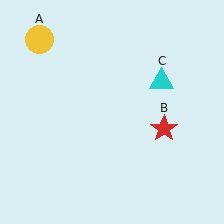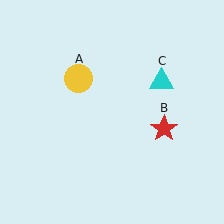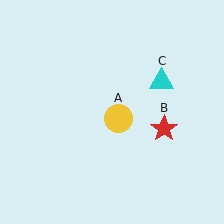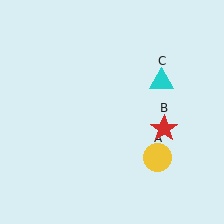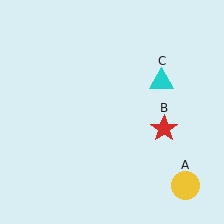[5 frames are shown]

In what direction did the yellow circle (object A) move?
The yellow circle (object A) moved down and to the right.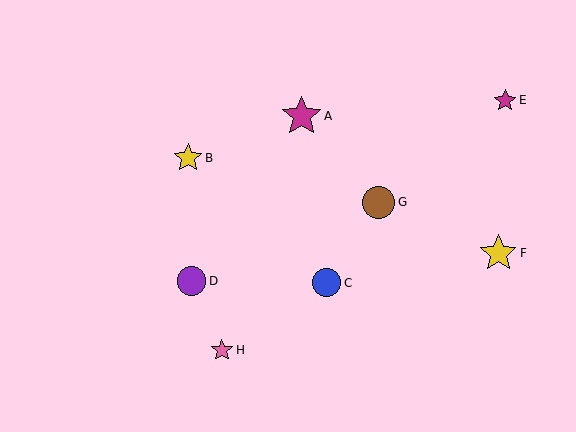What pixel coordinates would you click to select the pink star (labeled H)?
Click at (222, 350) to select the pink star H.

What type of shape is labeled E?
Shape E is a magenta star.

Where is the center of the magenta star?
The center of the magenta star is at (505, 100).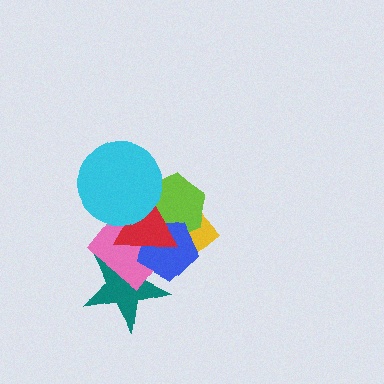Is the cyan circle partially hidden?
No, no other shape covers it.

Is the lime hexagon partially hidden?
Yes, it is partially covered by another shape.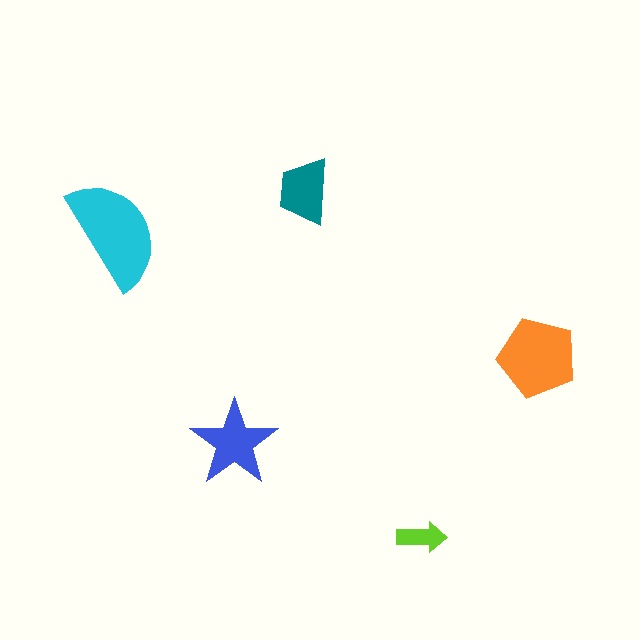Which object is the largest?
The cyan semicircle.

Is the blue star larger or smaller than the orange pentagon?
Smaller.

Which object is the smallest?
The lime arrow.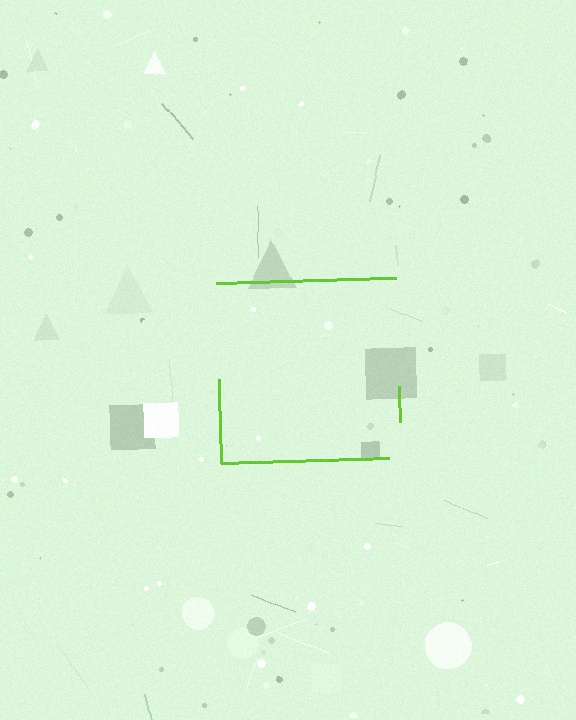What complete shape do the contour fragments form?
The contour fragments form a square.